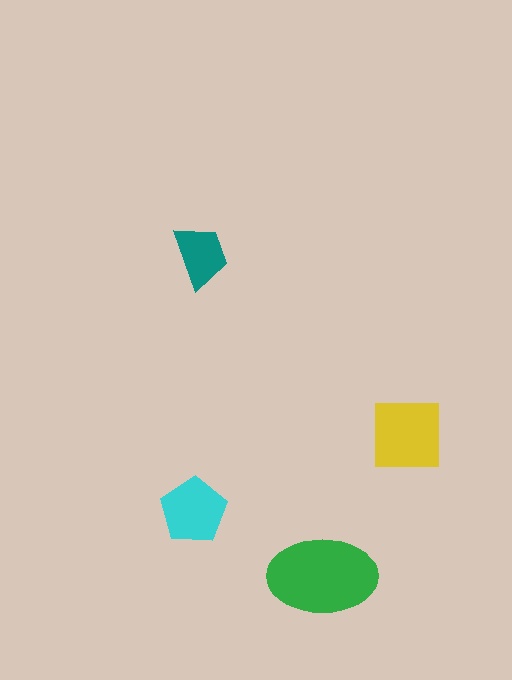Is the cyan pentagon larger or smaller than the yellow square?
Smaller.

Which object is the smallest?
The teal trapezoid.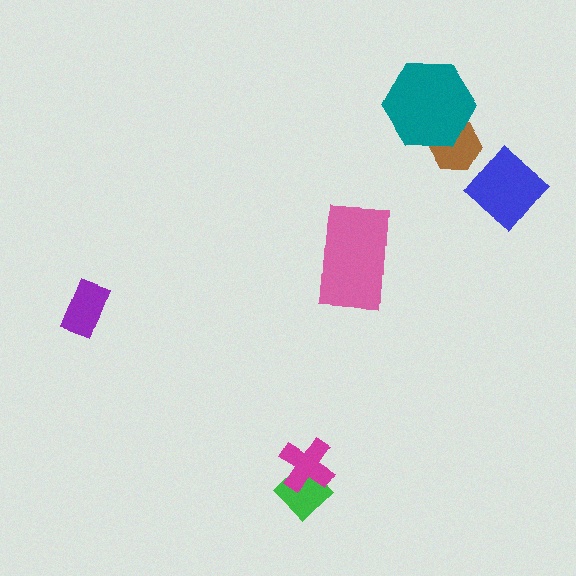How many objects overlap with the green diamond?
1 object overlaps with the green diamond.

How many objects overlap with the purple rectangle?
0 objects overlap with the purple rectangle.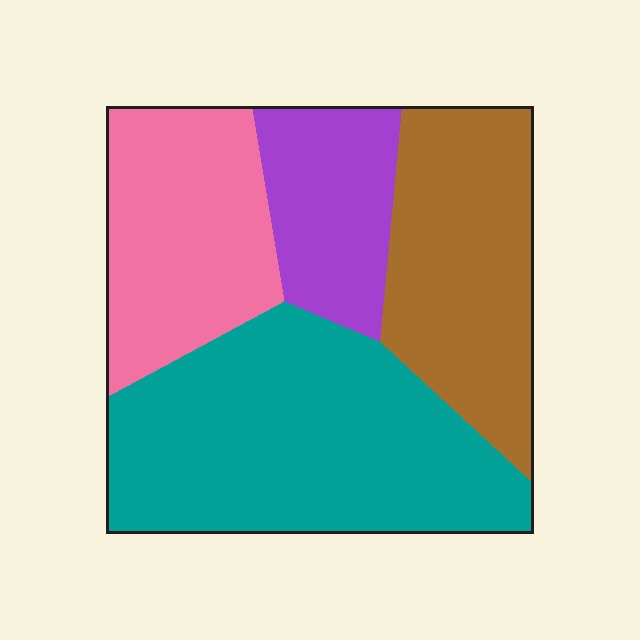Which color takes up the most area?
Teal, at roughly 40%.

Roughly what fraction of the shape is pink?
Pink covers 22% of the shape.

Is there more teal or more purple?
Teal.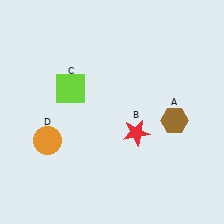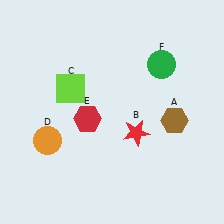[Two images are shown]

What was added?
A red hexagon (E), a green circle (F) were added in Image 2.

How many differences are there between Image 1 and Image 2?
There are 2 differences between the two images.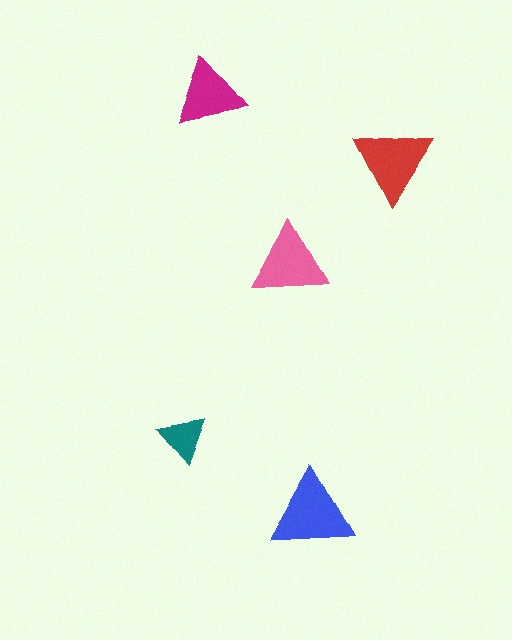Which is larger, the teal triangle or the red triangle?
The red one.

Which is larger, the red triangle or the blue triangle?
The blue one.